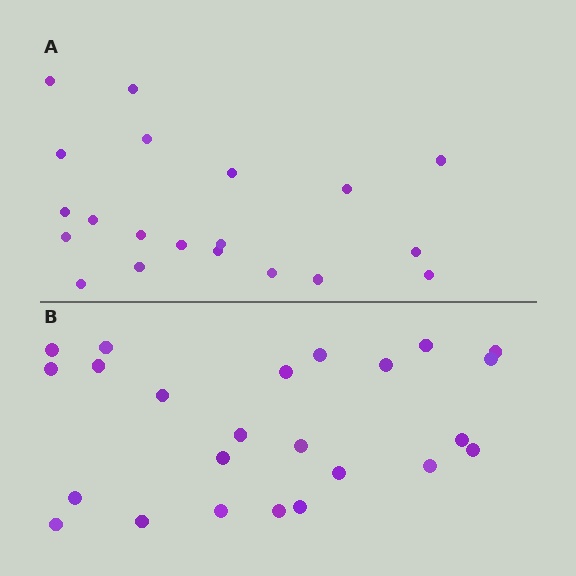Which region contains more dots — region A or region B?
Region B (the bottom region) has more dots.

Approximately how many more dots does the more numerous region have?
Region B has about 4 more dots than region A.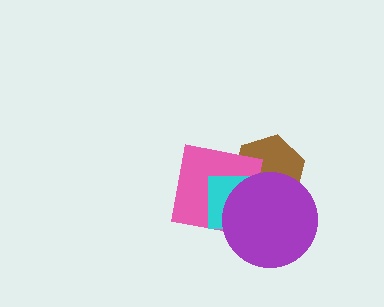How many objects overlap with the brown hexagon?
3 objects overlap with the brown hexagon.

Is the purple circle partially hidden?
No, no other shape covers it.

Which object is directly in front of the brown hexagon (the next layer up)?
The pink square is directly in front of the brown hexagon.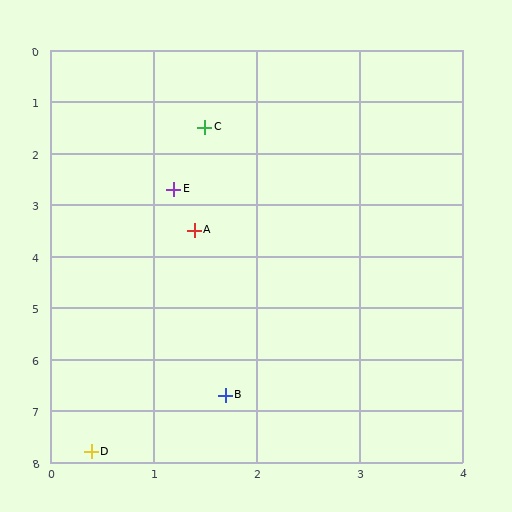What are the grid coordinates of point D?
Point D is at approximately (0.4, 7.8).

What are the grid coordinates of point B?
Point B is at approximately (1.7, 6.7).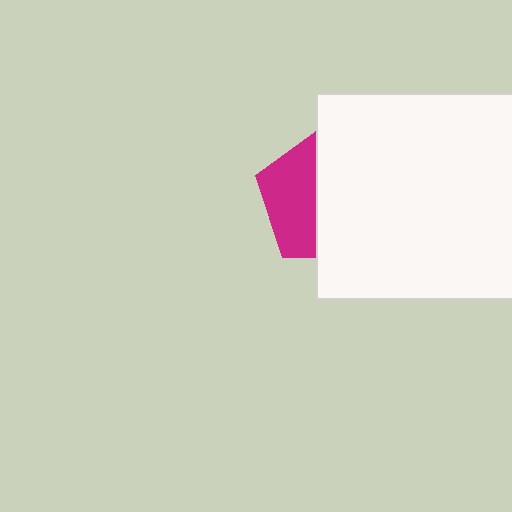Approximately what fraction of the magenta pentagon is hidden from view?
Roughly 60% of the magenta pentagon is hidden behind the white rectangle.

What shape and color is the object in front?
The object in front is a white rectangle.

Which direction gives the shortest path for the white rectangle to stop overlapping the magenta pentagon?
Moving right gives the shortest separation.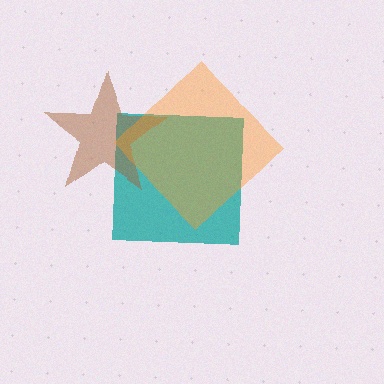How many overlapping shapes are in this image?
There are 3 overlapping shapes in the image.